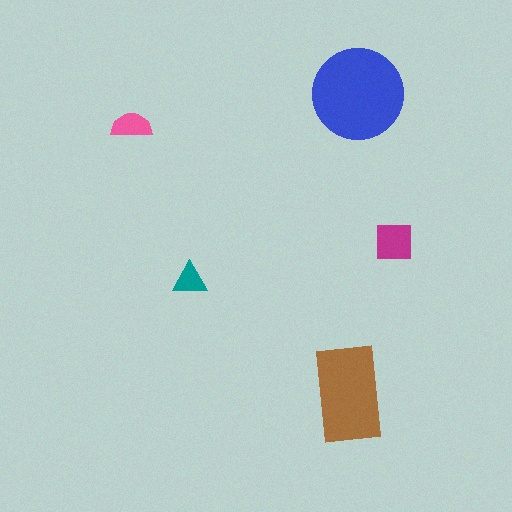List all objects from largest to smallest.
The blue circle, the brown rectangle, the magenta square, the pink semicircle, the teal triangle.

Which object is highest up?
The blue circle is topmost.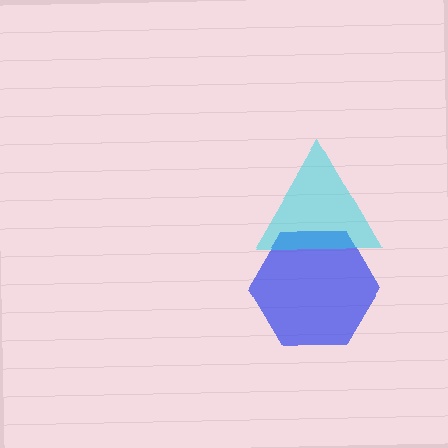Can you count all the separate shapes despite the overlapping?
Yes, there are 2 separate shapes.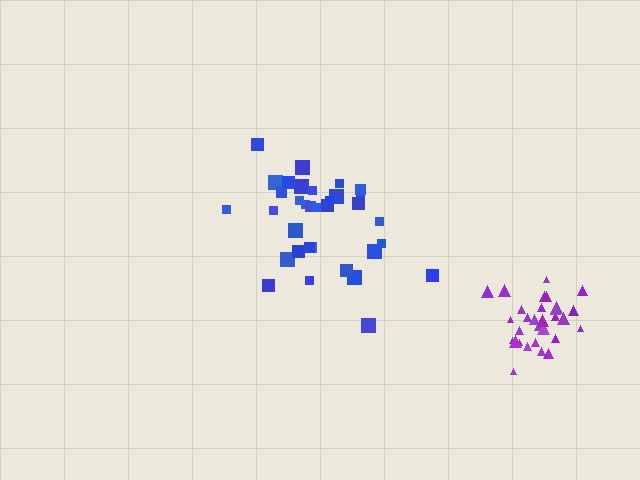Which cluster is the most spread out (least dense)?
Blue.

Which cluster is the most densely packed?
Purple.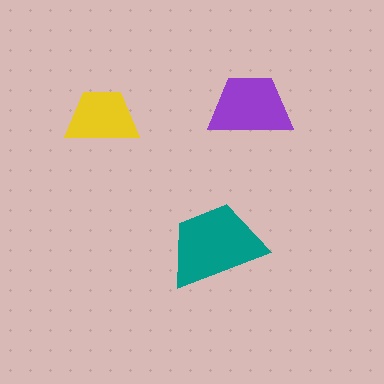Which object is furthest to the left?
The yellow trapezoid is leftmost.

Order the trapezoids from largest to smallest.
the teal one, the purple one, the yellow one.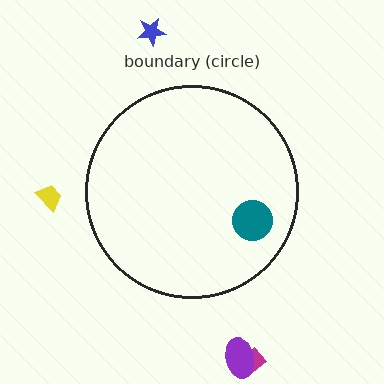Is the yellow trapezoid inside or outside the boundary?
Outside.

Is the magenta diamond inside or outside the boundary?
Outside.